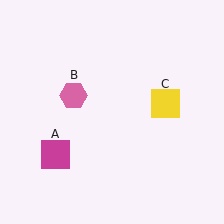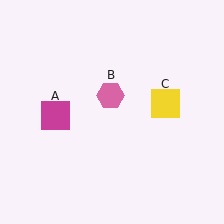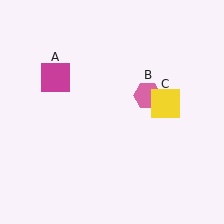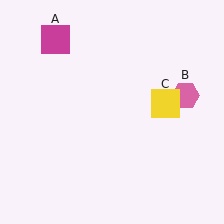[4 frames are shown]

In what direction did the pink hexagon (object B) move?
The pink hexagon (object B) moved right.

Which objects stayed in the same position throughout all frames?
Yellow square (object C) remained stationary.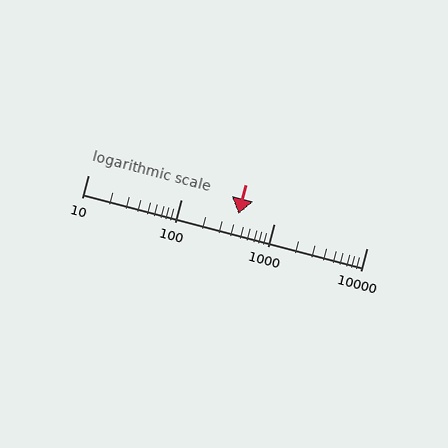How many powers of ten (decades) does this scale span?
The scale spans 3 decades, from 10 to 10000.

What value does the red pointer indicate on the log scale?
The pointer indicates approximately 420.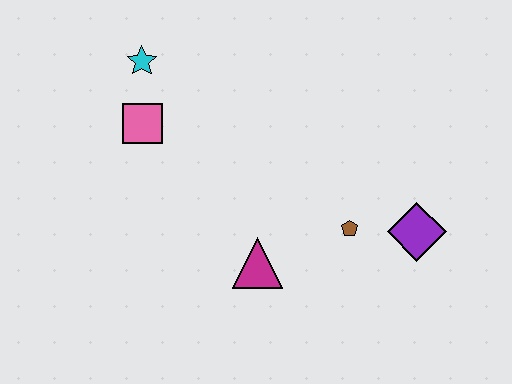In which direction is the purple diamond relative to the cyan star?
The purple diamond is to the right of the cyan star.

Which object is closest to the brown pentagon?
The purple diamond is closest to the brown pentagon.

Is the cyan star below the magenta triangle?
No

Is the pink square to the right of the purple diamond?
No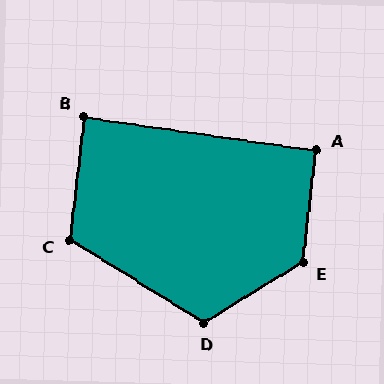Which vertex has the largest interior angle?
E, at approximately 128 degrees.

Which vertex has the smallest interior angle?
B, at approximately 89 degrees.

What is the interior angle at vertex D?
Approximately 117 degrees (obtuse).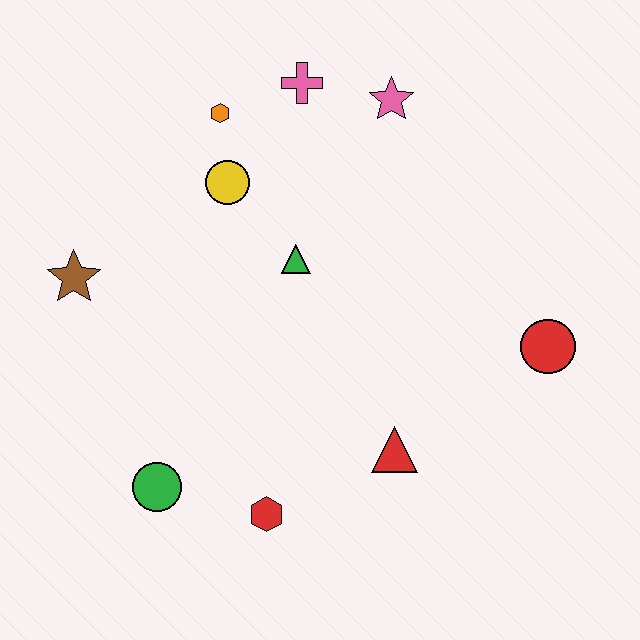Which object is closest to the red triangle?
The red hexagon is closest to the red triangle.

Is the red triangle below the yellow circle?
Yes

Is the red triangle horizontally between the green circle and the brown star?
No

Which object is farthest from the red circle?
The brown star is farthest from the red circle.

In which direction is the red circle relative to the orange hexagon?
The red circle is to the right of the orange hexagon.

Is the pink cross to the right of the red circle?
No